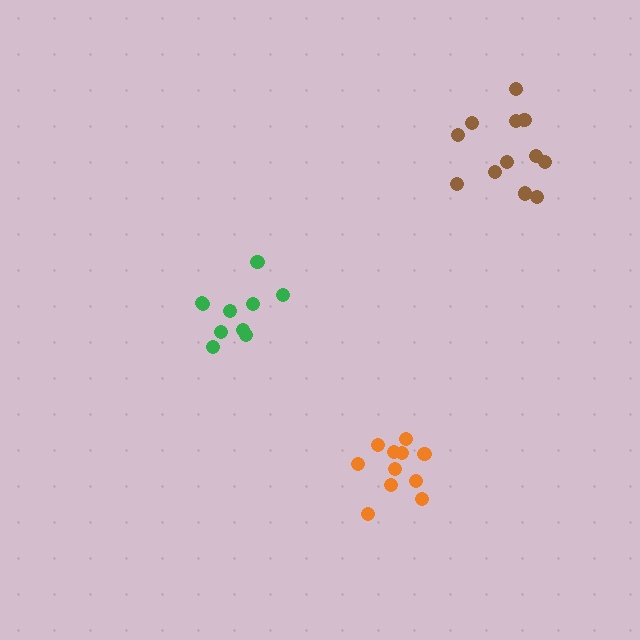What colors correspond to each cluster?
The clusters are colored: orange, green, brown.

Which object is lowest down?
The orange cluster is bottommost.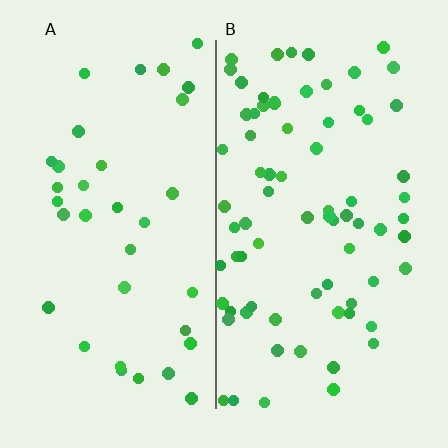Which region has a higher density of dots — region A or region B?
B (the right).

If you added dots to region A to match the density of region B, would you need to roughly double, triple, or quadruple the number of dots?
Approximately double.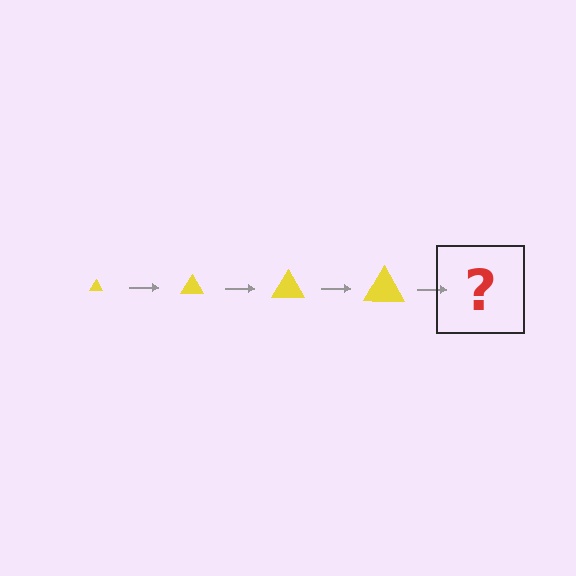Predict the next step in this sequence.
The next step is a yellow triangle, larger than the previous one.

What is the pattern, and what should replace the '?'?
The pattern is that the triangle gets progressively larger each step. The '?' should be a yellow triangle, larger than the previous one.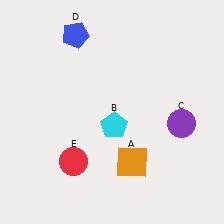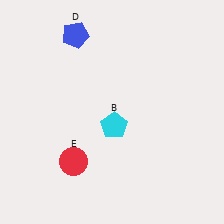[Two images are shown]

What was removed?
The purple circle (C), the orange square (A) were removed in Image 2.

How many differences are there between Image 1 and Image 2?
There are 2 differences between the two images.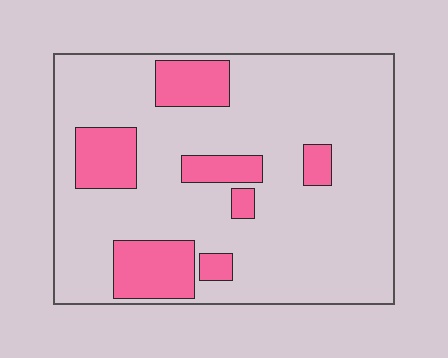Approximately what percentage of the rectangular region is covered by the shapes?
Approximately 20%.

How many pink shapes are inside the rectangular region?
7.